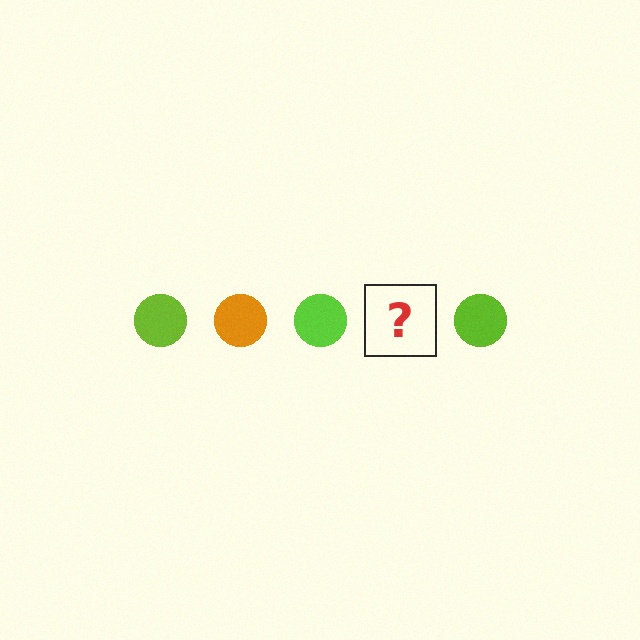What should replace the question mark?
The question mark should be replaced with an orange circle.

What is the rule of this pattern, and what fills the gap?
The rule is that the pattern cycles through lime, orange circles. The gap should be filled with an orange circle.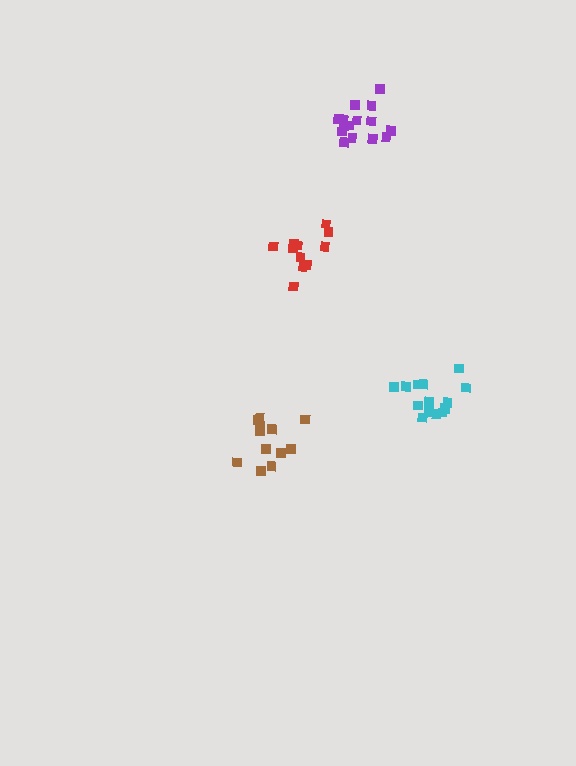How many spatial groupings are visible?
There are 4 spatial groupings.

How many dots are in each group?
Group 1: 12 dots, Group 2: 14 dots, Group 3: 12 dots, Group 4: 15 dots (53 total).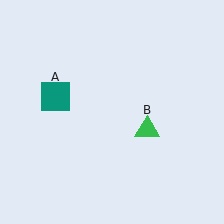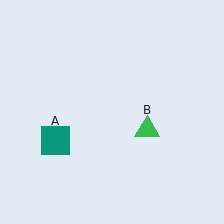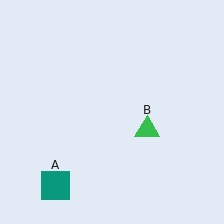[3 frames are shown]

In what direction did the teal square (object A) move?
The teal square (object A) moved down.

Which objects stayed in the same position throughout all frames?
Green triangle (object B) remained stationary.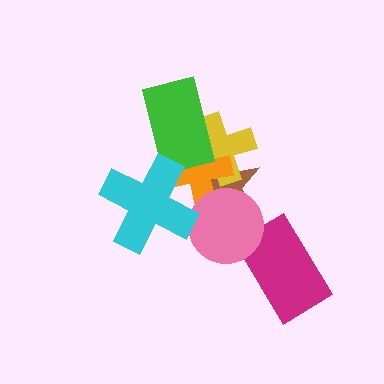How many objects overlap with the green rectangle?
3 objects overlap with the green rectangle.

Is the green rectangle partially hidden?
Yes, it is partially covered by another shape.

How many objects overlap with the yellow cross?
3 objects overlap with the yellow cross.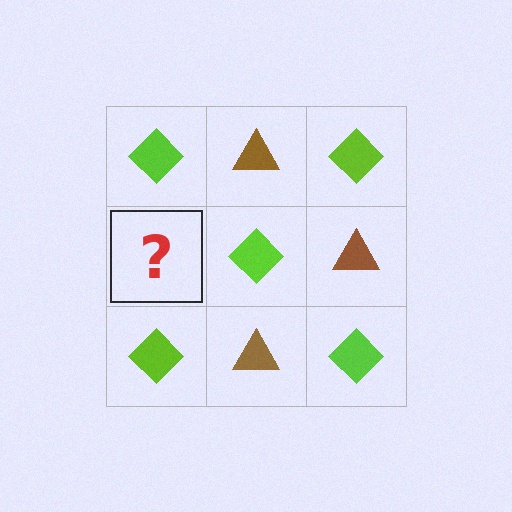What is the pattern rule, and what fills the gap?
The rule is that it alternates lime diamond and brown triangle in a checkerboard pattern. The gap should be filled with a brown triangle.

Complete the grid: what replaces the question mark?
The question mark should be replaced with a brown triangle.